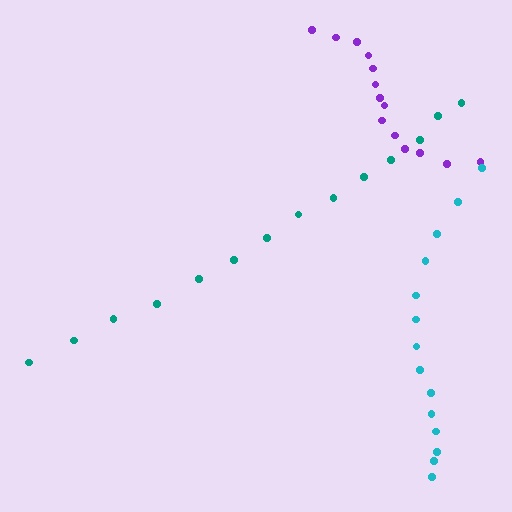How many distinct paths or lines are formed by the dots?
There are 3 distinct paths.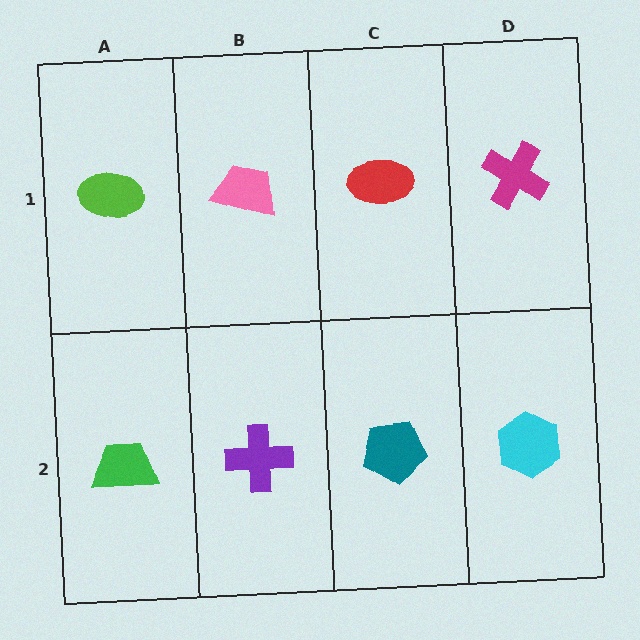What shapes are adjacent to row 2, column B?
A pink trapezoid (row 1, column B), a green trapezoid (row 2, column A), a teal pentagon (row 2, column C).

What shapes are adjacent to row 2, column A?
A lime ellipse (row 1, column A), a purple cross (row 2, column B).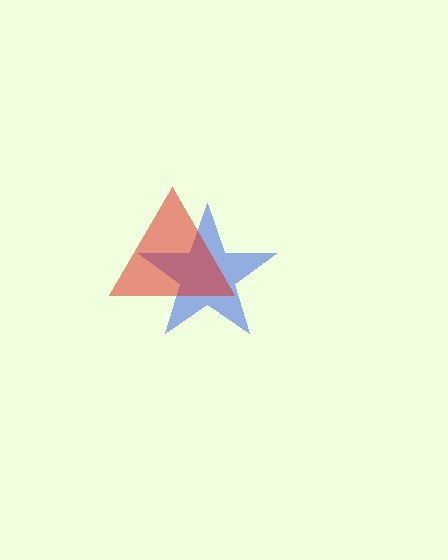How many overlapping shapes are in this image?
There are 2 overlapping shapes in the image.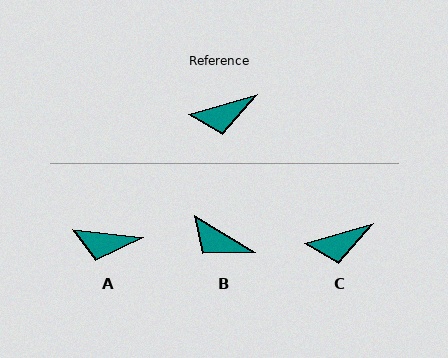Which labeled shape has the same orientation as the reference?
C.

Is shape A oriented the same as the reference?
No, it is off by about 22 degrees.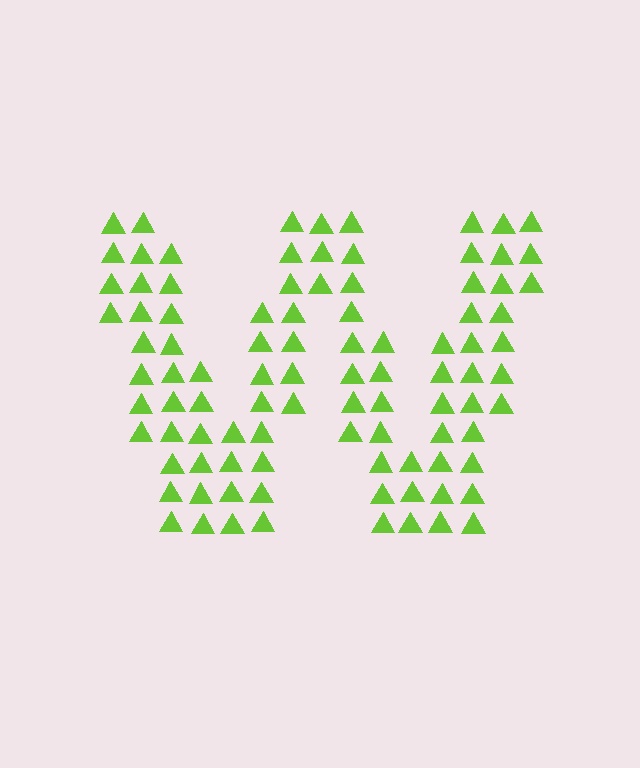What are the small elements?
The small elements are triangles.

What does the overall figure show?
The overall figure shows the letter W.